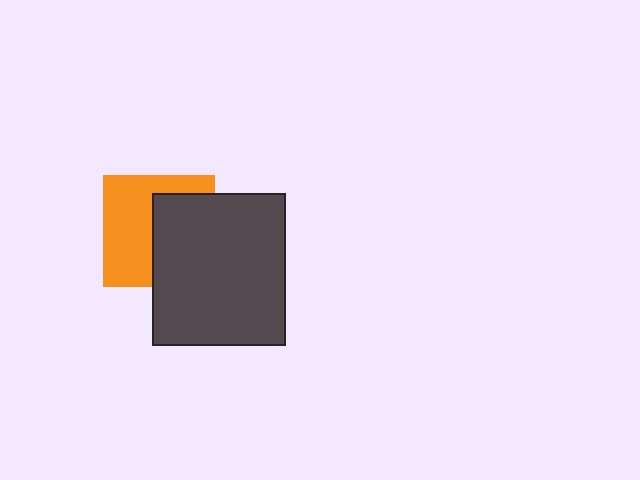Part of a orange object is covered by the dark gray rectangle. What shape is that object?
It is a square.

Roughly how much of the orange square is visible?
About half of it is visible (roughly 52%).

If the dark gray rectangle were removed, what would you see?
You would see the complete orange square.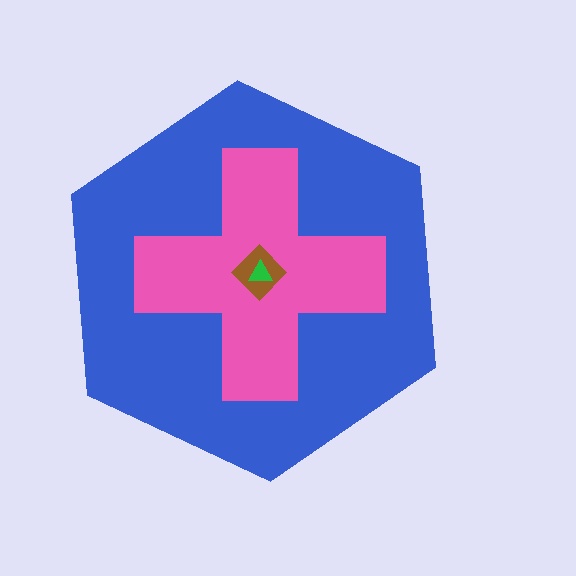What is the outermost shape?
The blue hexagon.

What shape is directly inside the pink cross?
The brown diamond.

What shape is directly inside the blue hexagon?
The pink cross.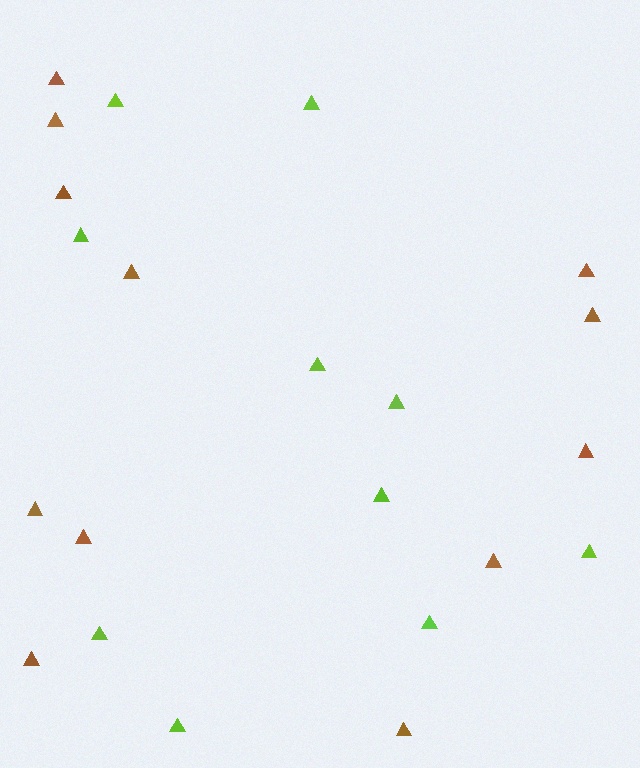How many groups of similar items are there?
There are 2 groups: one group of brown triangles (12) and one group of lime triangles (10).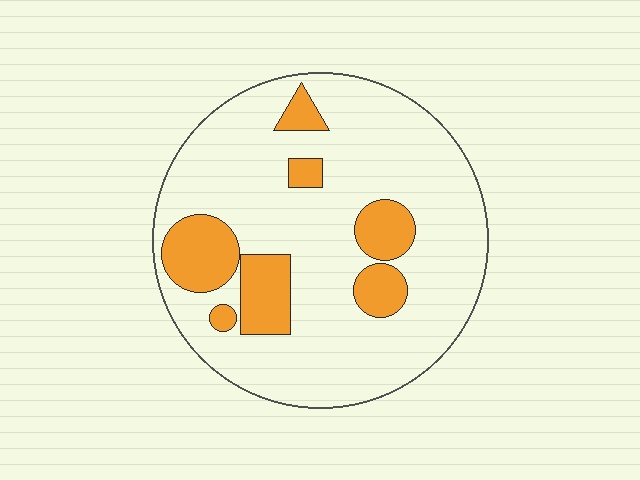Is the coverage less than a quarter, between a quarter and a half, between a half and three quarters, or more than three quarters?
Less than a quarter.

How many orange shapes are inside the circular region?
7.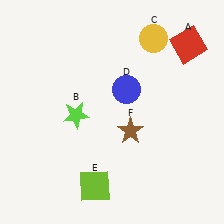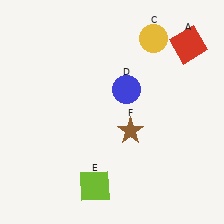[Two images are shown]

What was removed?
The lime star (B) was removed in Image 2.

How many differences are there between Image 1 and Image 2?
There is 1 difference between the two images.